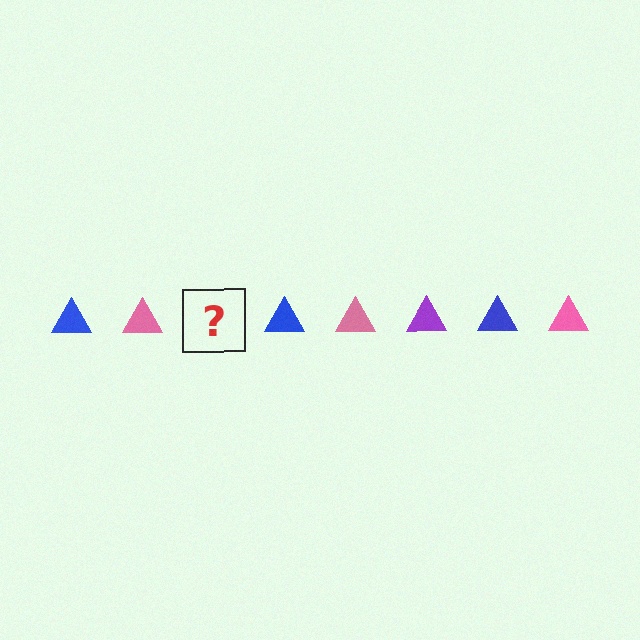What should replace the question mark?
The question mark should be replaced with a purple triangle.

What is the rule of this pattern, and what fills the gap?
The rule is that the pattern cycles through blue, pink, purple triangles. The gap should be filled with a purple triangle.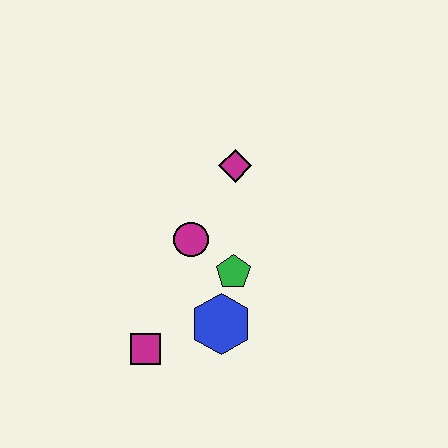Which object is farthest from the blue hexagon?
The magenta diamond is farthest from the blue hexagon.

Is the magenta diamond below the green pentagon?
No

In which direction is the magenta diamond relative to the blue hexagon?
The magenta diamond is above the blue hexagon.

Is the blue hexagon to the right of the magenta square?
Yes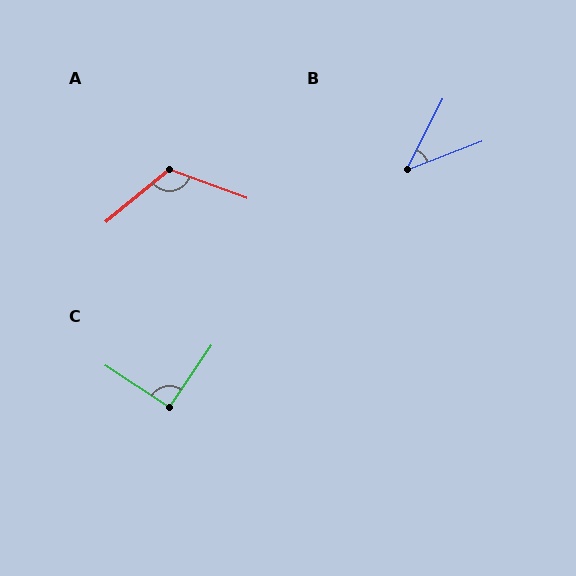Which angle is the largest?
A, at approximately 121 degrees.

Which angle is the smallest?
B, at approximately 42 degrees.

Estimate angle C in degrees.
Approximately 91 degrees.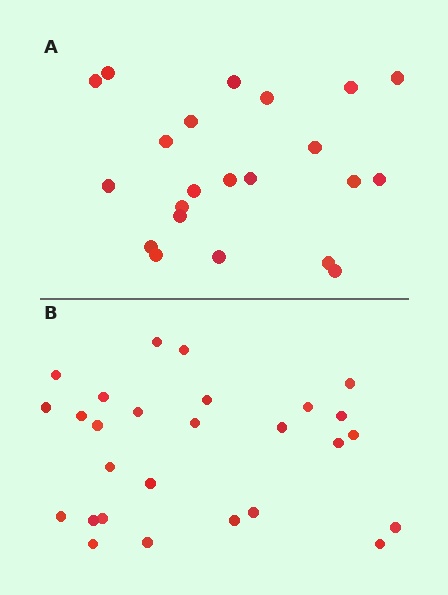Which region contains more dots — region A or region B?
Region B (the bottom region) has more dots.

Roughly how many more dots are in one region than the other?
Region B has about 5 more dots than region A.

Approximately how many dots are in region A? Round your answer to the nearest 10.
About 20 dots. (The exact count is 22, which rounds to 20.)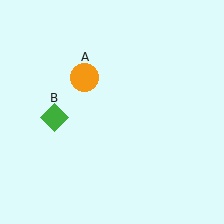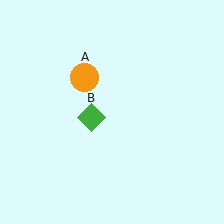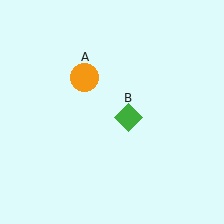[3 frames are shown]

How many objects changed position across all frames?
1 object changed position: green diamond (object B).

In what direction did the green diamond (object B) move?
The green diamond (object B) moved right.